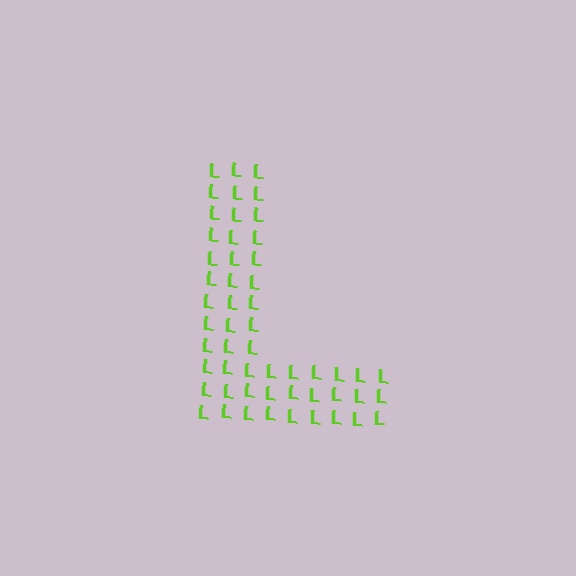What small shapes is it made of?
It is made of small letter L's.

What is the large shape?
The large shape is the letter L.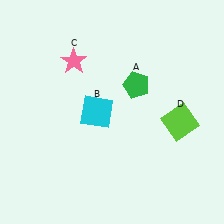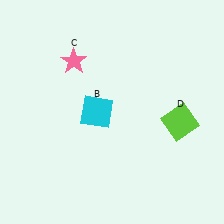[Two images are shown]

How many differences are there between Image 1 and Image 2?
There is 1 difference between the two images.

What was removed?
The green pentagon (A) was removed in Image 2.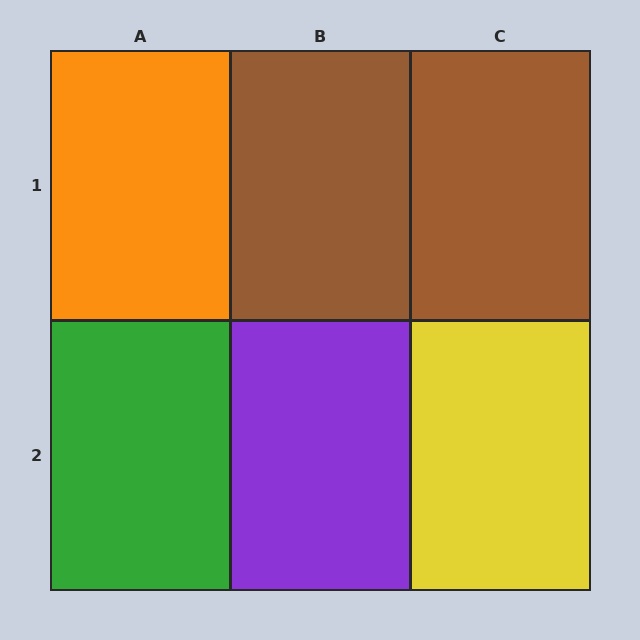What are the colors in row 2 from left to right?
Green, purple, yellow.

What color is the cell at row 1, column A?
Orange.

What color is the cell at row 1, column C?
Brown.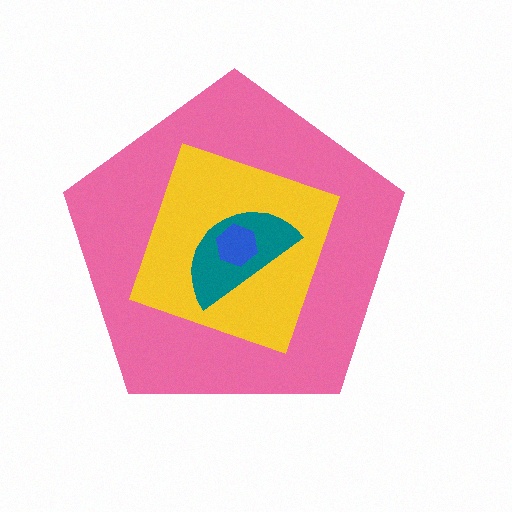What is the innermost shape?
The blue hexagon.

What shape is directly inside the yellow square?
The teal semicircle.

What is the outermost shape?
The pink pentagon.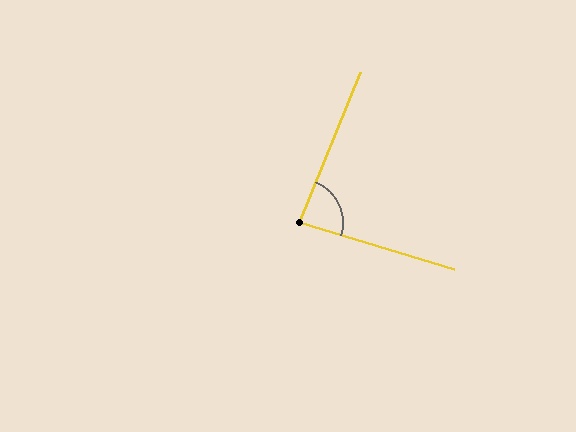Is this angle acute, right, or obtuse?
It is acute.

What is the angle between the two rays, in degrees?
Approximately 85 degrees.